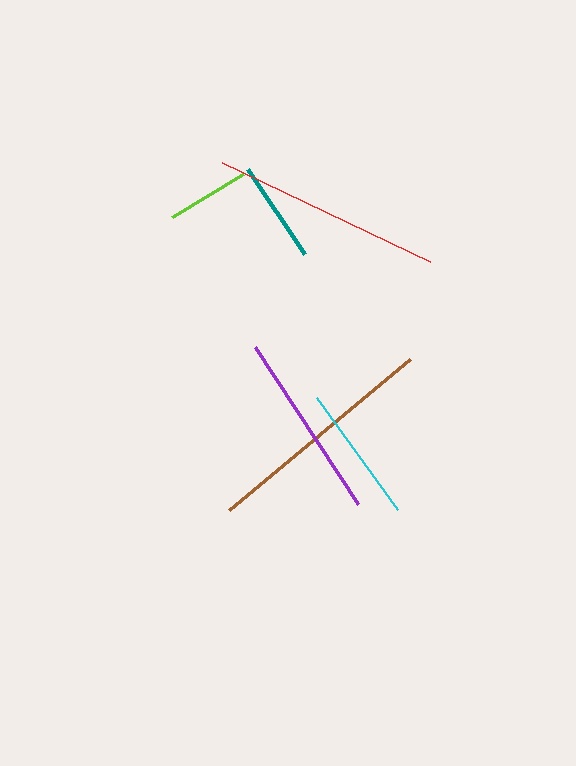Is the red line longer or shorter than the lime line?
The red line is longer than the lime line.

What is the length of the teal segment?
The teal segment is approximately 102 pixels long.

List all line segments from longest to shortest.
From longest to shortest: brown, red, purple, cyan, teal, lime.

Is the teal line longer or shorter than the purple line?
The purple line is longer than the teal line.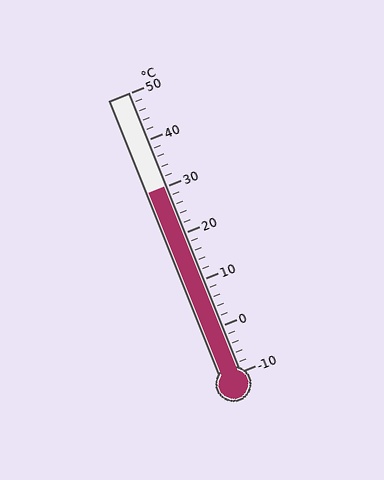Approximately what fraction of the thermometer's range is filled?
The thermometer is filled to approximately 65% of its range.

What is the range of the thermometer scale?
The thermometer scale ranges from -10°C to 50°C.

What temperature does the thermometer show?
The thermometer shows approximately 30°C.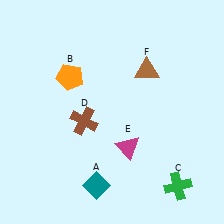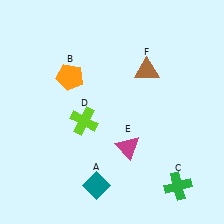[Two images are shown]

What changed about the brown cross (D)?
In Image 1, D is brown. In Image 2, it changed to lime.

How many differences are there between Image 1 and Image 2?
There is 1 difference between the two images.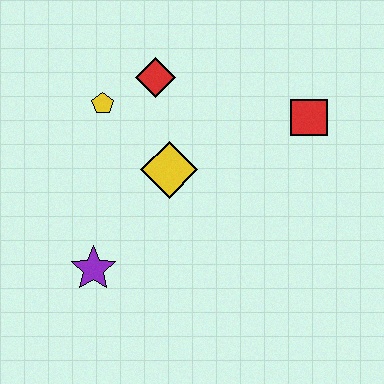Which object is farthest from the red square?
The purple star is farthest from the red square.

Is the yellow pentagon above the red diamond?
No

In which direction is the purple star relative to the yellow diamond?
The purple star is below the yellow diamond.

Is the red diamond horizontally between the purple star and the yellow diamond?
Yes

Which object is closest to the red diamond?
The yellow pentagon is closest to the red diamond.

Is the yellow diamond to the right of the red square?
No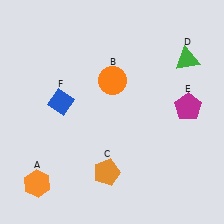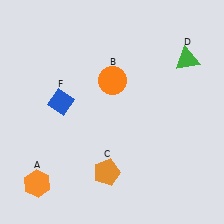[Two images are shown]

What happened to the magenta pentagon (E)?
The magenta pentagon (E) was removed in Image 2. It was in the top-right area of Image 1.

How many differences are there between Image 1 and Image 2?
There is 1 difference between the two images.